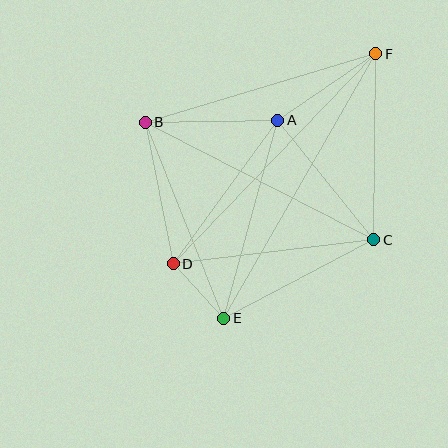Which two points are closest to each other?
Points D and E are closest to each other.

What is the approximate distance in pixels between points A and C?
The distance between A and C is approximately 153 pixels.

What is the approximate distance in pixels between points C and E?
The distance between C and E is approximately 169 pixels.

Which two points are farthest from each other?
Points E and F are farthest from each other.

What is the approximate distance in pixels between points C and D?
The distance between C and D is approximately 202 pixels.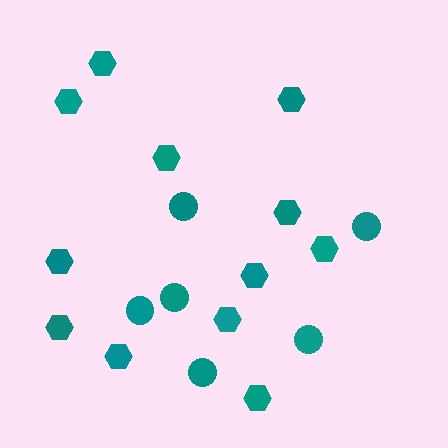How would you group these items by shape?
There are 2 groups: one group of hexagons (12) and one group of circles (6).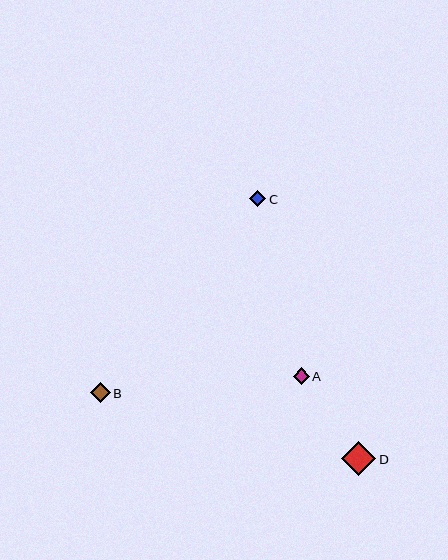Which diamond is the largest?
Diamond D is the largest with a size of approximately 34 pixels.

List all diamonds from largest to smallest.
From largest to smallest: D, B, A, C.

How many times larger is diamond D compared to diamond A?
Diamond D is approximately 2.1 times the size of diamond A.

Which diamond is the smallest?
Diamond C is the smallest with a size of approximately 16 pixels.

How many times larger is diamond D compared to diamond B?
Diamond D is approximately 1.7 times the size of diamond B.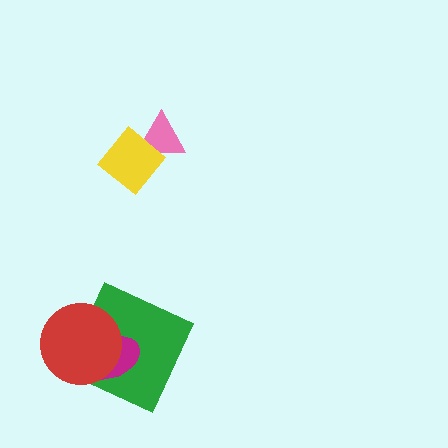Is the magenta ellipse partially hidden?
Yes, it is partially covered by another shape.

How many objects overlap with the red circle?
2 objects overlap with the red circle.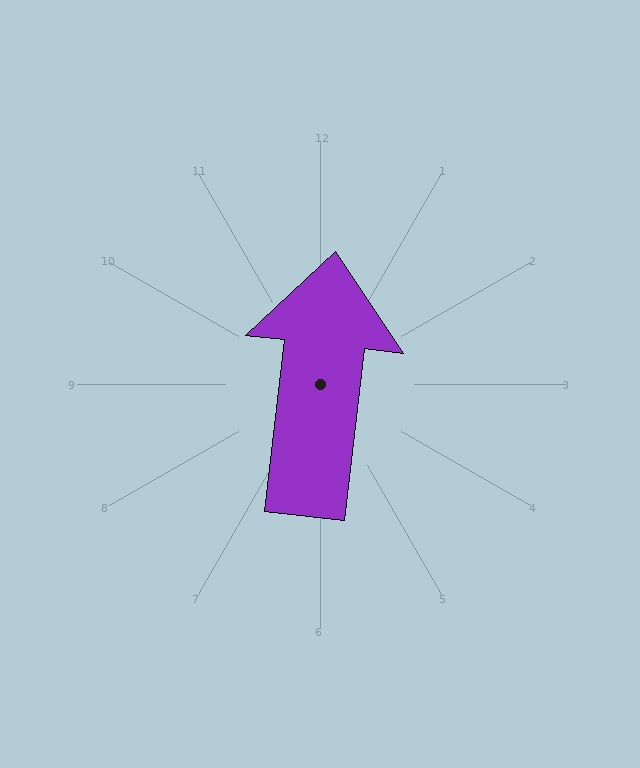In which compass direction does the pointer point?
North.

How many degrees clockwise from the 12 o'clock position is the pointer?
Approximately 7 degrees.